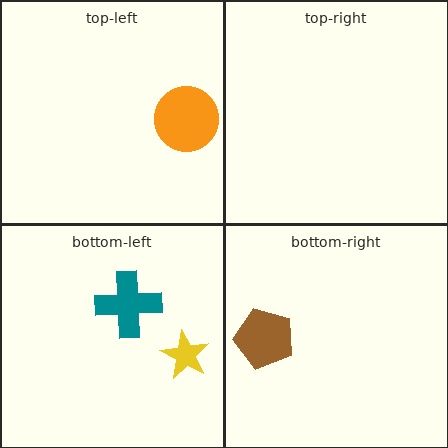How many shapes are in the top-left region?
1.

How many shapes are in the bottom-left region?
2.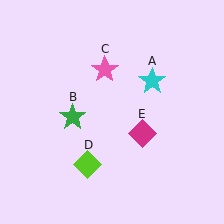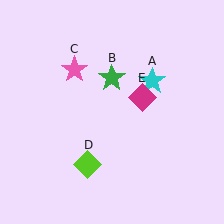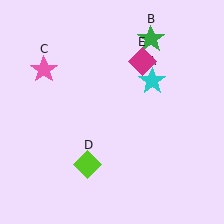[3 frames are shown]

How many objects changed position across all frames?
3 objects changed position: green star (object B), pink star (object C), magenta diamond (object E).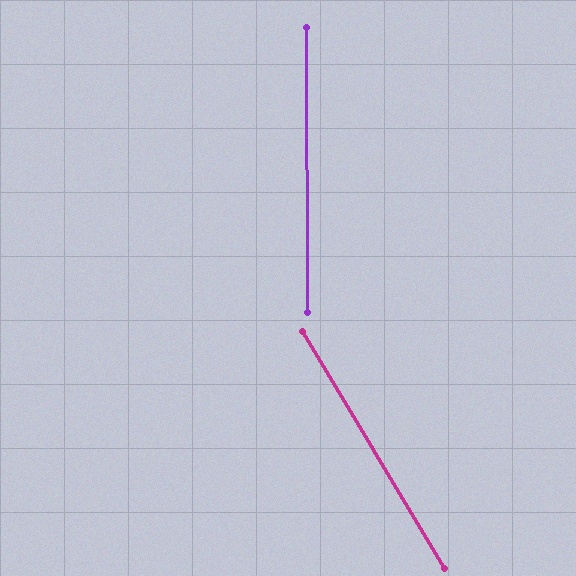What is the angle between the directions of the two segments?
Approximately 31 degrees.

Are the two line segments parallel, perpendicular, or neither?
Neither parallel nor perpendicular — they differ by about 31°.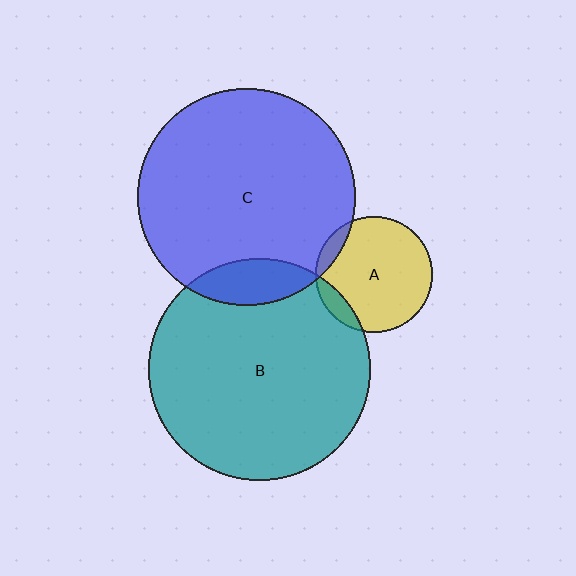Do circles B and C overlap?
Yes.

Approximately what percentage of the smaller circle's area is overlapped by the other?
Approximately 10%.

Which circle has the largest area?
Circle B (teal).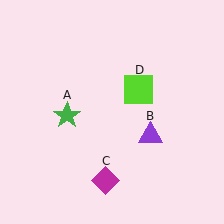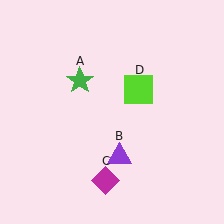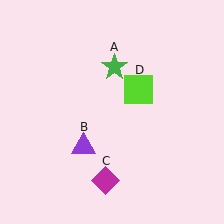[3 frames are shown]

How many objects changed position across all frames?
2 objects changed position: green star (object A), purple triangle (object B).